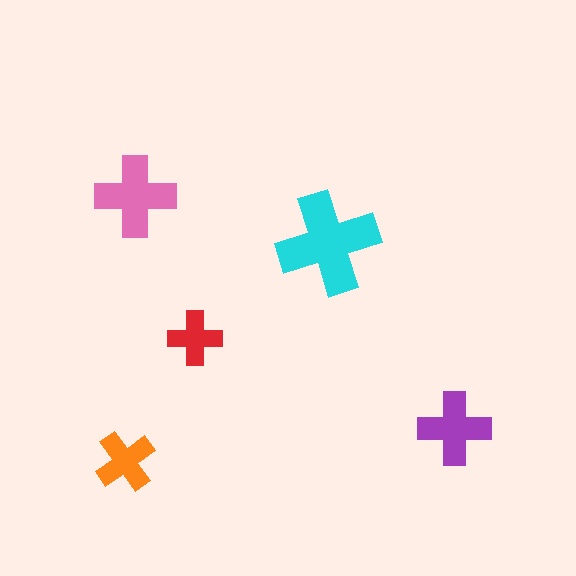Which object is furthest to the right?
The purple cross is rightmost.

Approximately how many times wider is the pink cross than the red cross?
About 1.5 times wider.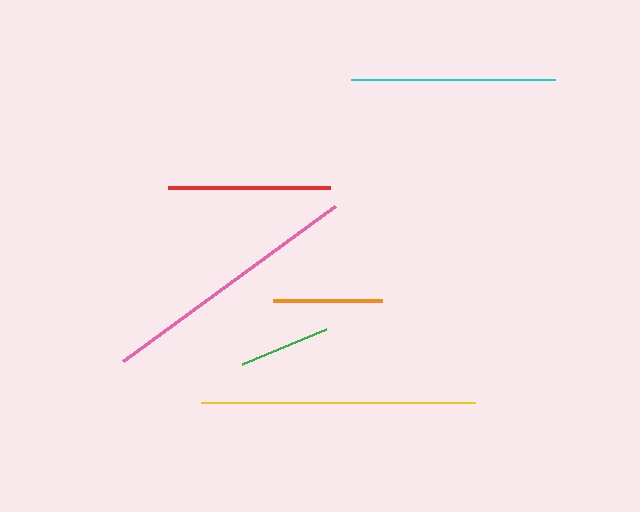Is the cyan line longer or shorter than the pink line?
The pink line is longer than the cyan line.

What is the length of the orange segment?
The orange segment is approximately 109 pixels long.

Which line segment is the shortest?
The green line is the shortest at approximately 91 pixels.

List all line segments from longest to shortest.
From longest to shortest: yellow, pink, cyan, red, orange, green.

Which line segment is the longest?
The yellow line is the longest at approximately 274 pixels.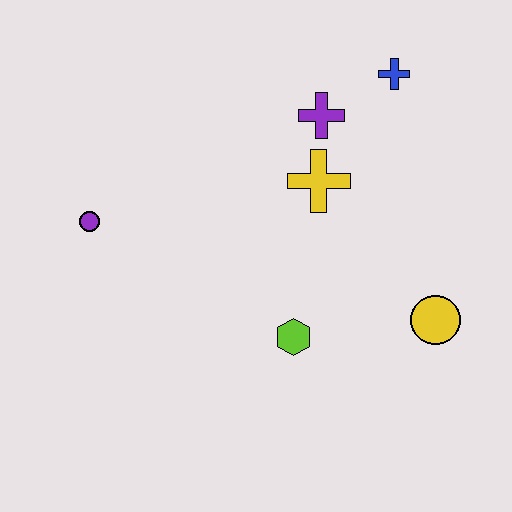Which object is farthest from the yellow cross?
The purple circle is farthest from the yellow cross.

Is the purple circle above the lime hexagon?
Yes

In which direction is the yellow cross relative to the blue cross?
The yellow cross is below the blue cross.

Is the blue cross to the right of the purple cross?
Yes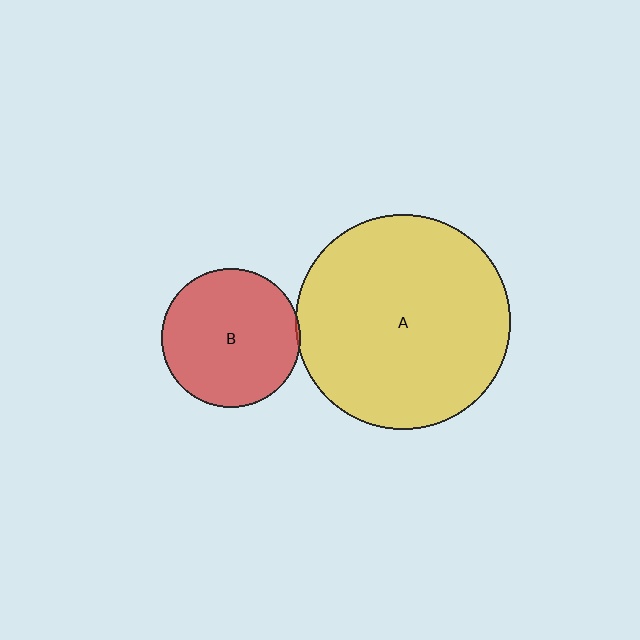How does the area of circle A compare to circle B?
Approximately 2.4 times.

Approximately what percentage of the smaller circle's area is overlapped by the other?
Approximately 5%.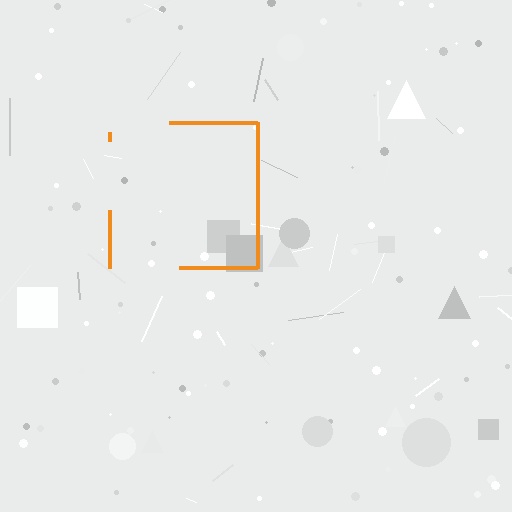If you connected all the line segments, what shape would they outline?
They would outline a square.